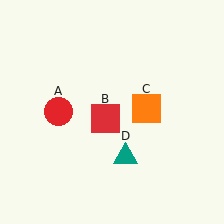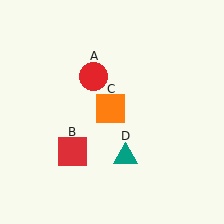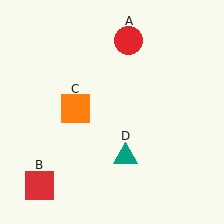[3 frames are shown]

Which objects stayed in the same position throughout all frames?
Teal triangle (object D) remained stationary.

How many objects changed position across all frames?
3 objects changed position: red circle (object A), red square (object B), orange square (object C).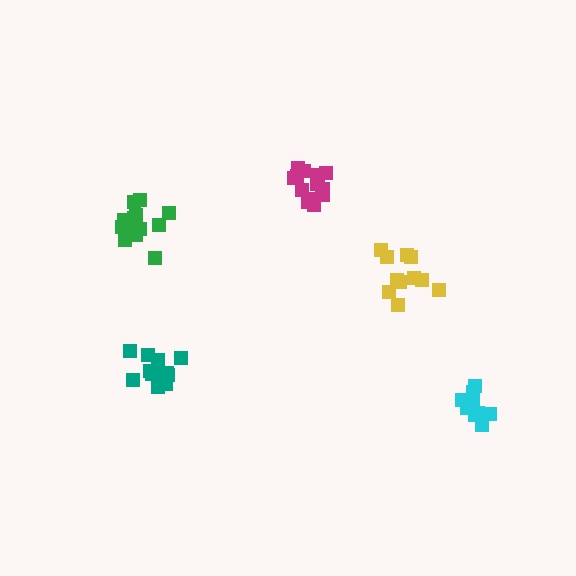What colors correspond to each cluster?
The clusters are colored: green, yellow, magenta, teal, cyan.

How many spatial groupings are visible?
There are 5 spatial groupings.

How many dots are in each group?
Group 1: 15 dots, Group 2: 11 dots, Group 3: 14 dots, Group 4: 12 dots, Group 5: 12 dots (64 total).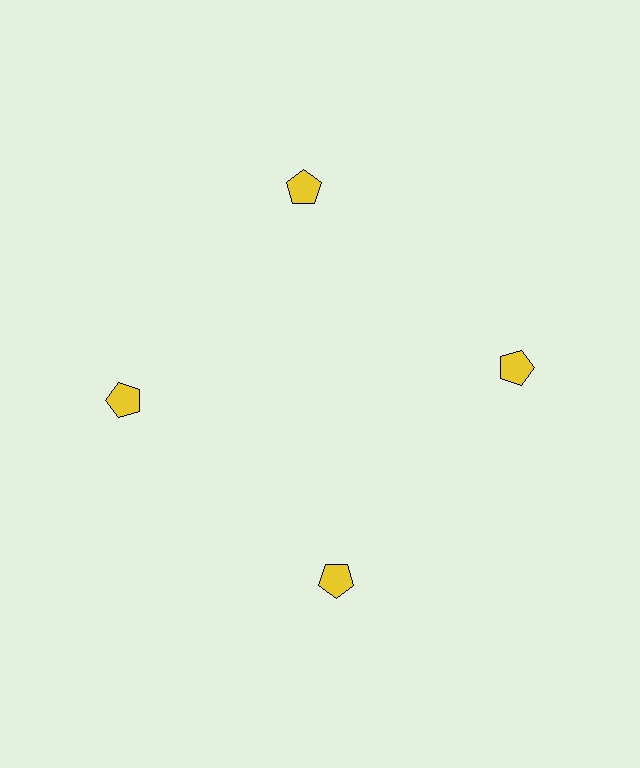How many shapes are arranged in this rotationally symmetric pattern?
There are 4 shapes, arranged in 4 groups of 1.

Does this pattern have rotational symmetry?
Yes, this pattern has 4-fold rotational symmetry. It looks the same after rotating 90 degrees around the center.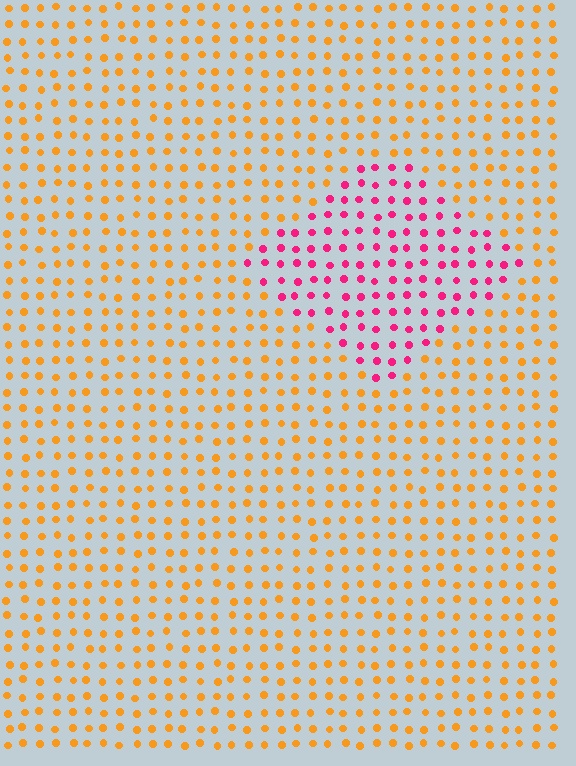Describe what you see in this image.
The image is filled with small orange elements in a uniform arrangement. A diamond-shaped region is visible where the elements are tinted to a slightly different hue, forming a subtle color boundary.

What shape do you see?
I see a diamond.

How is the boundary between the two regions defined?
The boundary is defined purely by a slight shift in hue (about 62 degrees). Spacing, size, and orientation are identical on both sides.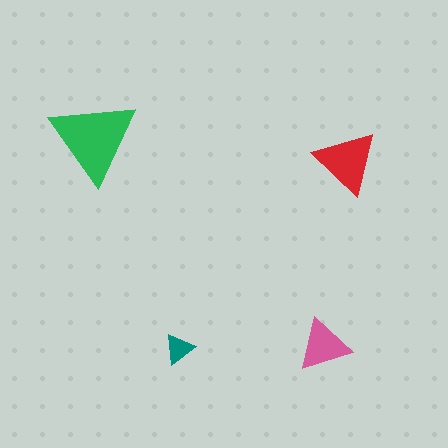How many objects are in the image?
There are 4 objects in the image.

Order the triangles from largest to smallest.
the green one, the red one, the pink one, the teal one.